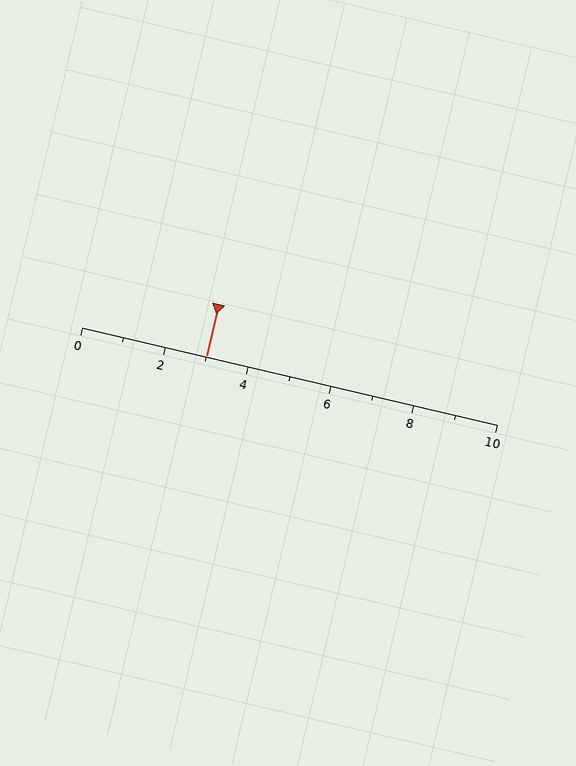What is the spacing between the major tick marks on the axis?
The major ticks are spaced 2 apart.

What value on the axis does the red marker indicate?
The marker indicates approximately 3.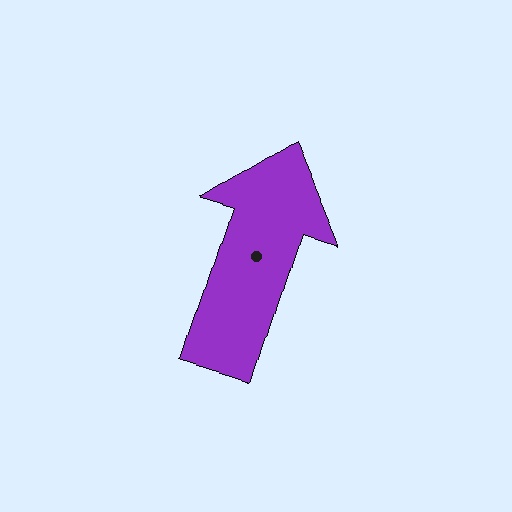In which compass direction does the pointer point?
North.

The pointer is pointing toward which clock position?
Roughly 1 o'clock.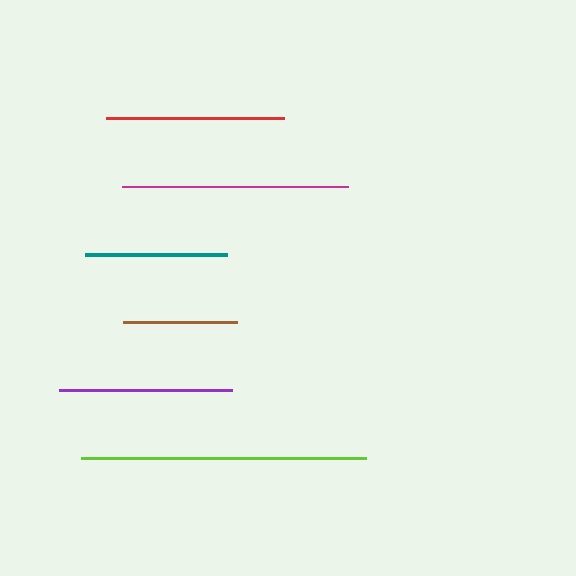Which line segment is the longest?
The lime line is the longest at approximately 285 pixels.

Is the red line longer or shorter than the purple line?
The red line is longer than the purple line.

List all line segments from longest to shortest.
From longest to shortest: lime, magenta, red, purple, teal, brown.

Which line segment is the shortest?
The brown line is the shortest at approximately 114 pixels.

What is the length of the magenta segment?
The magenta segment is approximately 226 pixels long.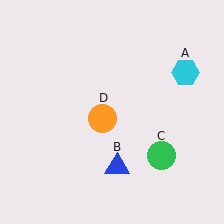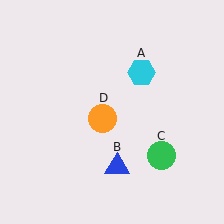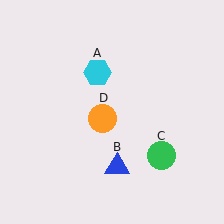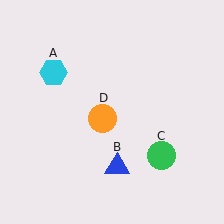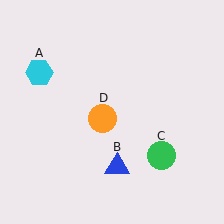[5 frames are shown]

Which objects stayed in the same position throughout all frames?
Blue triangle (object B) and green circle (object C) and orange circle (object D) remained stationary.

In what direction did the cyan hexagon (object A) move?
The cyan hexagon (object A) moved left.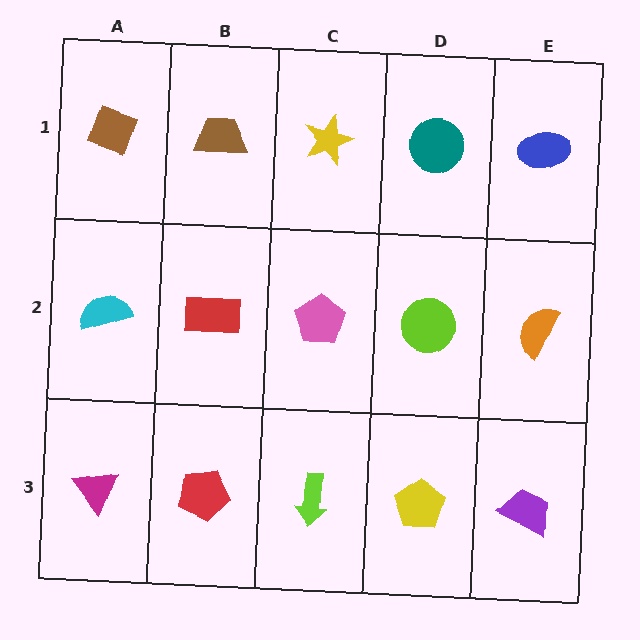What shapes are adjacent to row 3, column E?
An orange semicircle (row 2, column E), a yellow pentagon (row 3, column D).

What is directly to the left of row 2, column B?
A cyan semicircle.